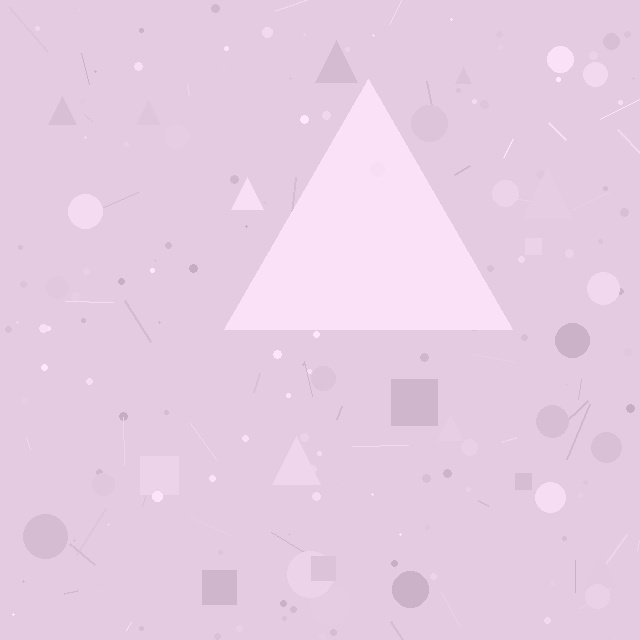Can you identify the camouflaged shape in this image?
The camouflaged shape is a triangle.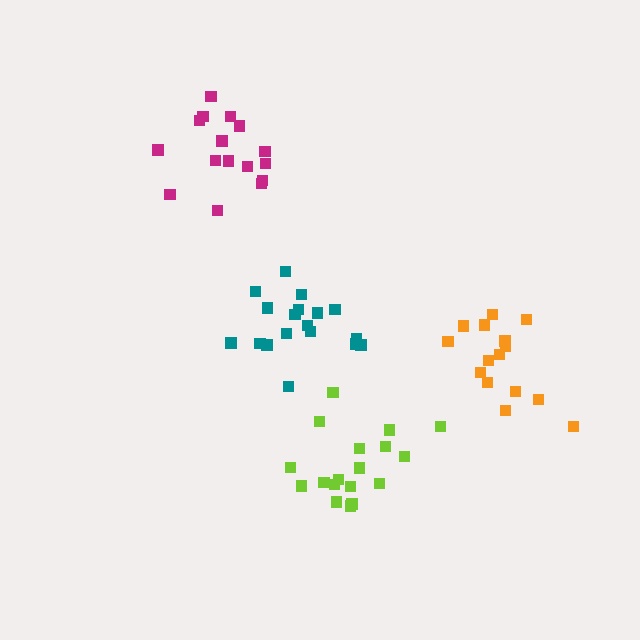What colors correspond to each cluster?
The clusters are colored: magenta, lime, orange, teal.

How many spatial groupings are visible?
There are 4 spatial groupings.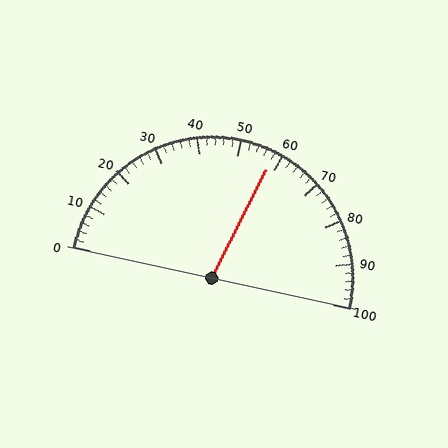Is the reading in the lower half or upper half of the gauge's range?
The reading is in the upper half of the range (0 to 100).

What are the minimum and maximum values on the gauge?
The gauge ranges from 0 to 100.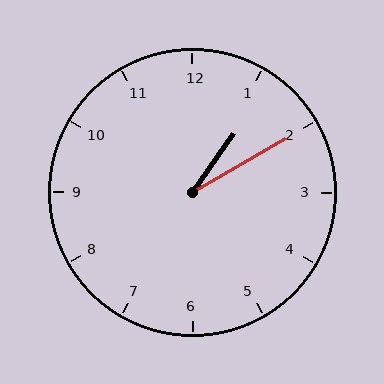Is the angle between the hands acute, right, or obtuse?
It is acute.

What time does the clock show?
1:10.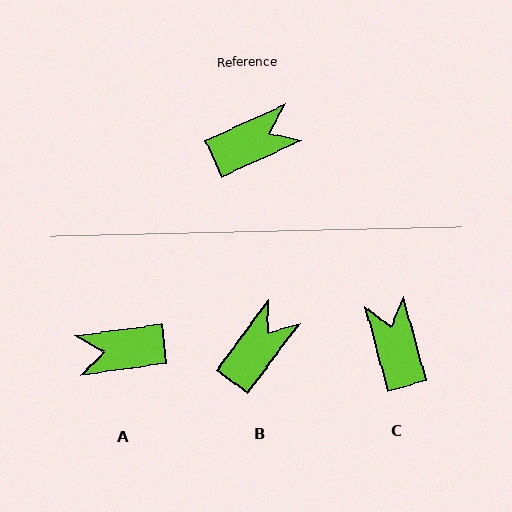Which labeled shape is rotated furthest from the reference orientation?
A, about 163 degrees away.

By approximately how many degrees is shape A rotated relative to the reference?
Approximately 163 degrees counter-clockwise.